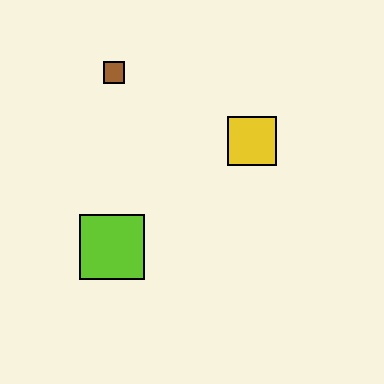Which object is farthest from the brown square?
The lime square is farthest from the brown square.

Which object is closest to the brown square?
The yellow square is closest to the brown square.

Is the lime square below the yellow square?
Yes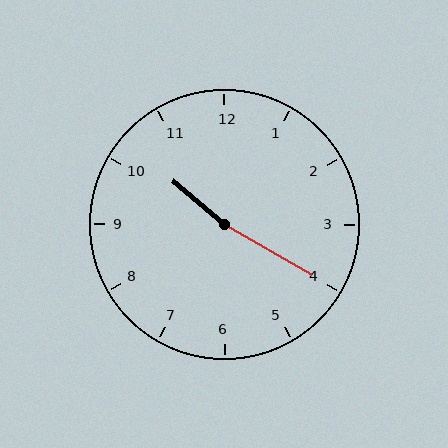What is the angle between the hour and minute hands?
Approximately 170 degrees.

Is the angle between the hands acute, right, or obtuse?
It is obtuse.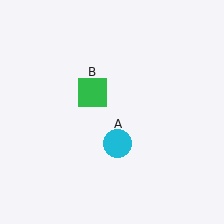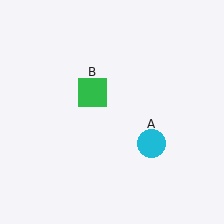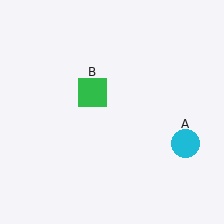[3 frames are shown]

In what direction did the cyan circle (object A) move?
The cyan circle (object A) moved right.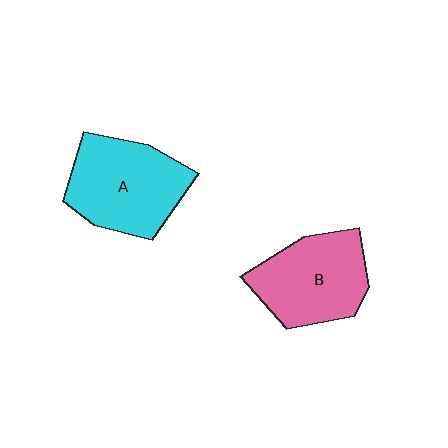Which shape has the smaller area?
Shape B (pink).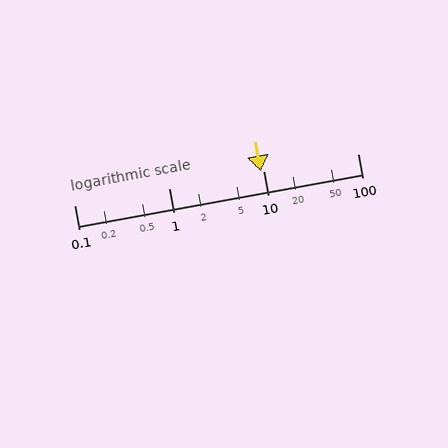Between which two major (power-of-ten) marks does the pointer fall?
The pointer is between 1 and 10.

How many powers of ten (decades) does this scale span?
The scale spans 3 decades, from 0.1 to 100.